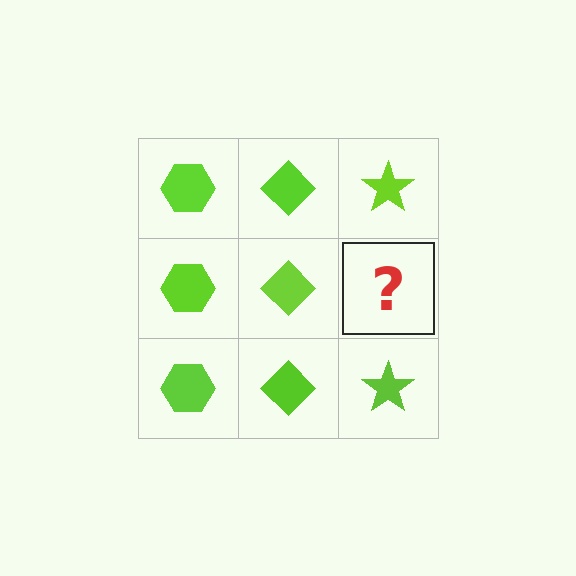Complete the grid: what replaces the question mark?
The question mark should be replaced with a lime star.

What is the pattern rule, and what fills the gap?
The rule is that each column has a consistent shape. The gap should be filled with a lime star.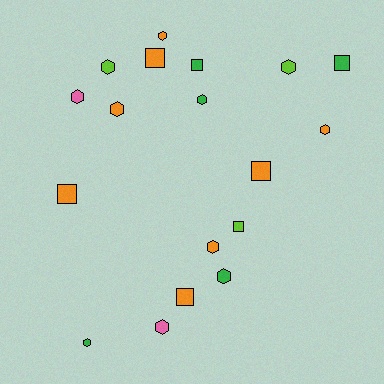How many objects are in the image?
There are 18 objects.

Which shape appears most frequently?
Hexagon, with 11 objects.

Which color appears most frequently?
Orange, with 8 objects.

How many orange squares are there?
There are 4 orange squares.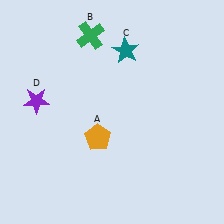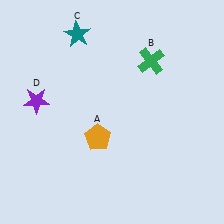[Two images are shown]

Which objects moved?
The objects that moved are: the green cross (B), the teal star (C).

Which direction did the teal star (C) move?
The teal star (C) moved left.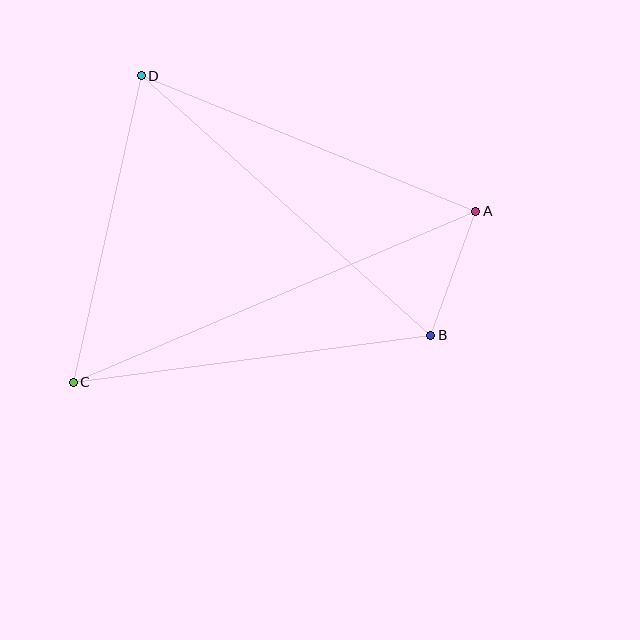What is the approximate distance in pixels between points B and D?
The distance between B and D is approximately 389 pixels.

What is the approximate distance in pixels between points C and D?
The distance between C and D is approximately 314 pixels.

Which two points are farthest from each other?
Points A and C are farthest from each other.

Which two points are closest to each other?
Points A and B are closest to each other.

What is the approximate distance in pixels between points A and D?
The distance between A and D is approximately 361 pixels.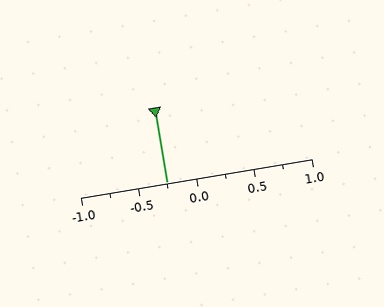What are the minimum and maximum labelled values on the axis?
The axis runs from -1.0 to 1.0.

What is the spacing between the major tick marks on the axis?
The major ticks are spaced 0.5 apart.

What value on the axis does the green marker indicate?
The marker indicates approximately -0.25.